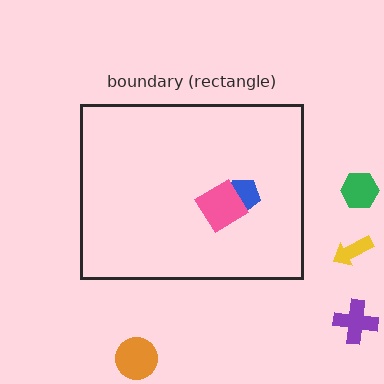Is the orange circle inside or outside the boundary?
Outside.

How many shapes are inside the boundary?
2 inside, 4 outside.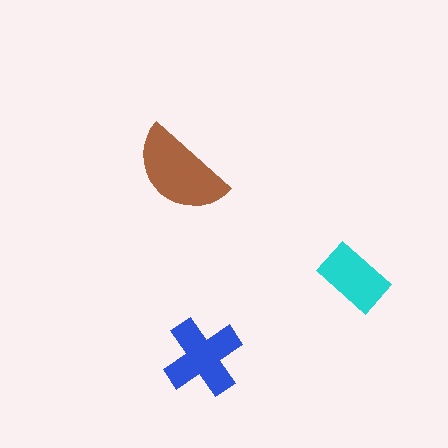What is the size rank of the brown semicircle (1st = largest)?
1st.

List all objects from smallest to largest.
The cyan rectangle, the blue cross, the brown semicircle.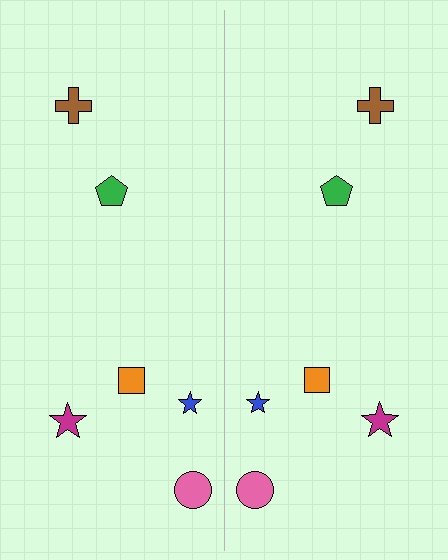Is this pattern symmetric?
Yes, this pattern has bilateral (reflection) symmetry.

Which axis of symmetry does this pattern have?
The pattern has a vertical axis of symmetry running through the center of the image.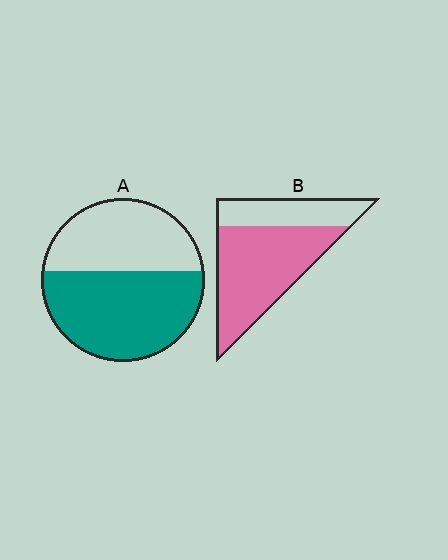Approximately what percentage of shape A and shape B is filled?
A is approximately 55% and B is approximately 70%.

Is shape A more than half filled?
Yes.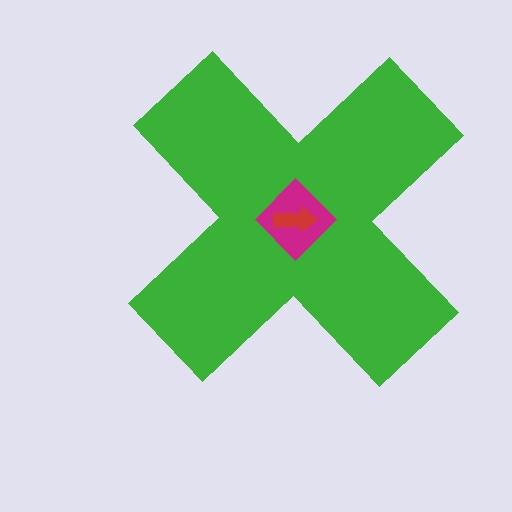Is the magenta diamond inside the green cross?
Yes.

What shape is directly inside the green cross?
The magenta diamond.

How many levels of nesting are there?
3.